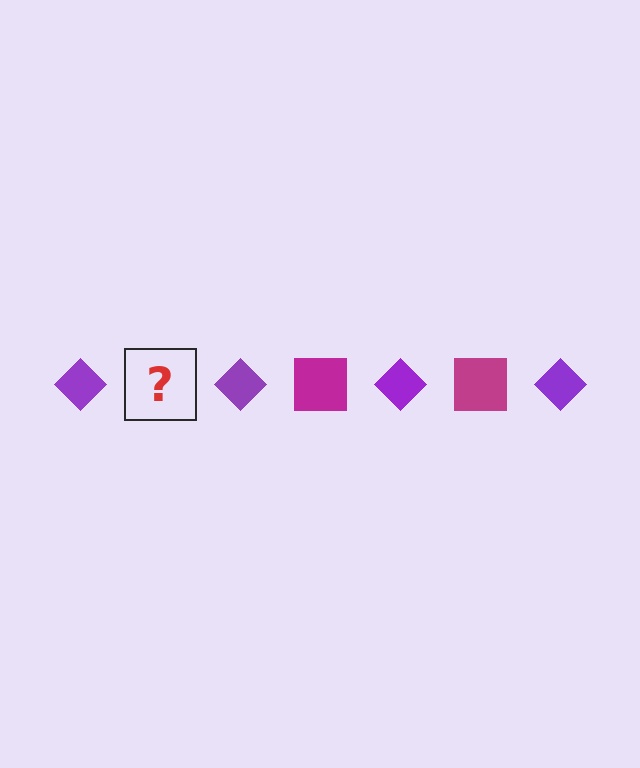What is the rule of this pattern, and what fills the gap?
The rule is that the pattern alternates between purple diamond and magenta square. The gap should be filled with a magenta square.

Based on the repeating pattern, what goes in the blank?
The blank should be a magenta square.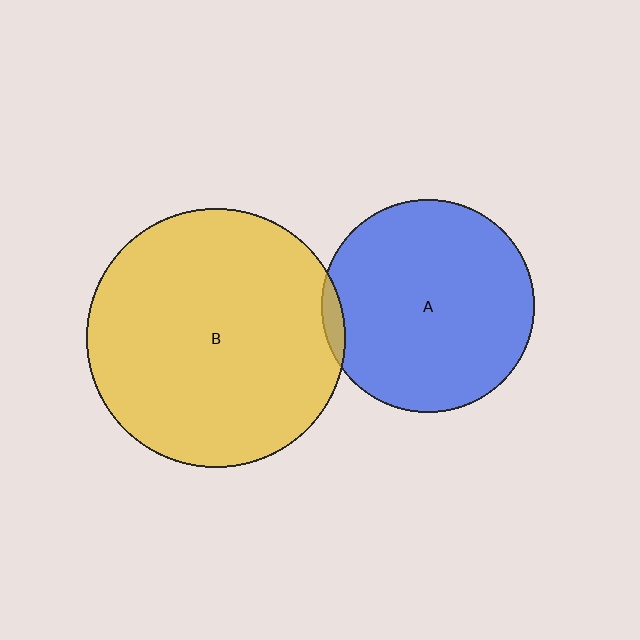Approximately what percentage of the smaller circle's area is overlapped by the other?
Approximately 5%.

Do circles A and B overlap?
Yes.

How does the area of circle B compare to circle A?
Approximately 1.5 times.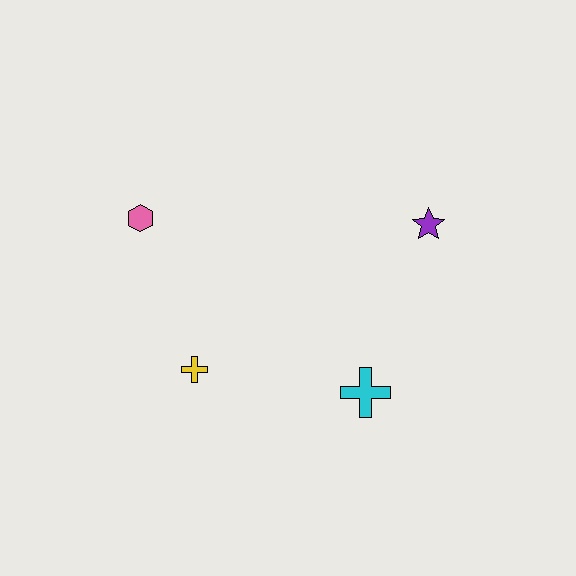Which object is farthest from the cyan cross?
The pink hexagon is farthest from the cyan cross.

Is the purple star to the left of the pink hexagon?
No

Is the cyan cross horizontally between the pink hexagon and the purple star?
Yes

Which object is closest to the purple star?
The cyan cross is closest to the purple star.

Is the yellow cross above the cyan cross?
Yes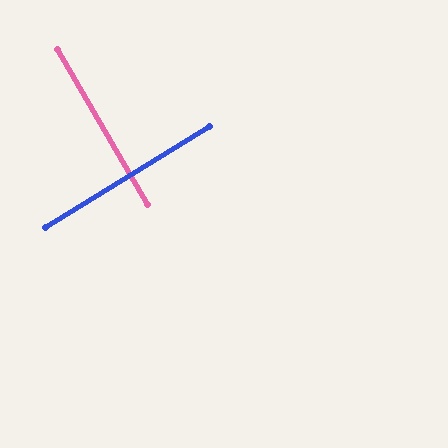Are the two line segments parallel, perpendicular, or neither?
Perpendicular — they meet at approximately 88°.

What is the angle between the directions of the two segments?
Approximately 88 degrees.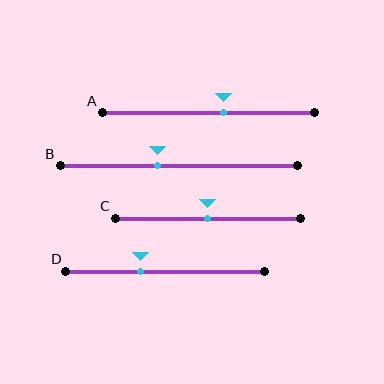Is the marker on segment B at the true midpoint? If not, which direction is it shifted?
No, the marker on segment B is shifted to the left by about 9% of the segment length.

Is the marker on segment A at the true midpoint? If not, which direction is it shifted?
No, the marker on segment A is shifted to the right by about 7% of the segment length.